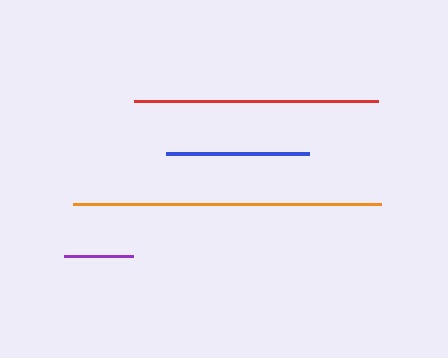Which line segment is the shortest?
The purple line is the shortest at approximately 69 pixels.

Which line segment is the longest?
The orange line is the longest at approximately 308 pixels.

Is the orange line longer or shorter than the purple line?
The orange line is longer than the purple line.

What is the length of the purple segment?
The purple segment is approximately 69 pixels long.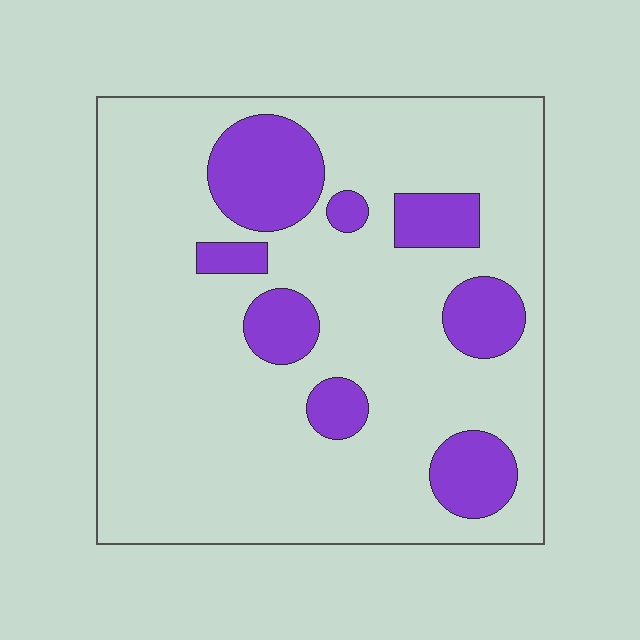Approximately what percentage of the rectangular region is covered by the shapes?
Approximately 20%.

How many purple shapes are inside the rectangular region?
8.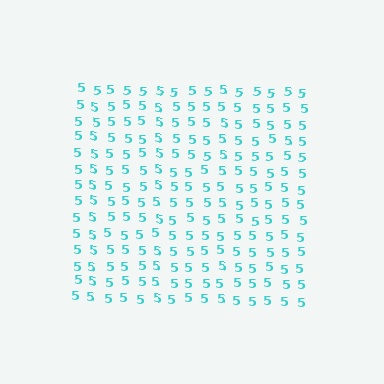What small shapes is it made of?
It is made of small digit 5's.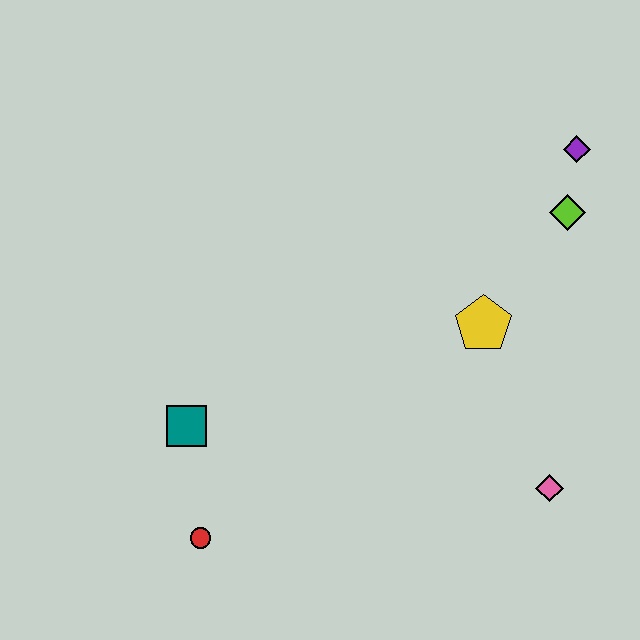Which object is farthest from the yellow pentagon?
The red circle is farthest from the yellow pentagon.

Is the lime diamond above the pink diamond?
Yes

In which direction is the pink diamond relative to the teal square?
The pink diamond is to the right of the teal square.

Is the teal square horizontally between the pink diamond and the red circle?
No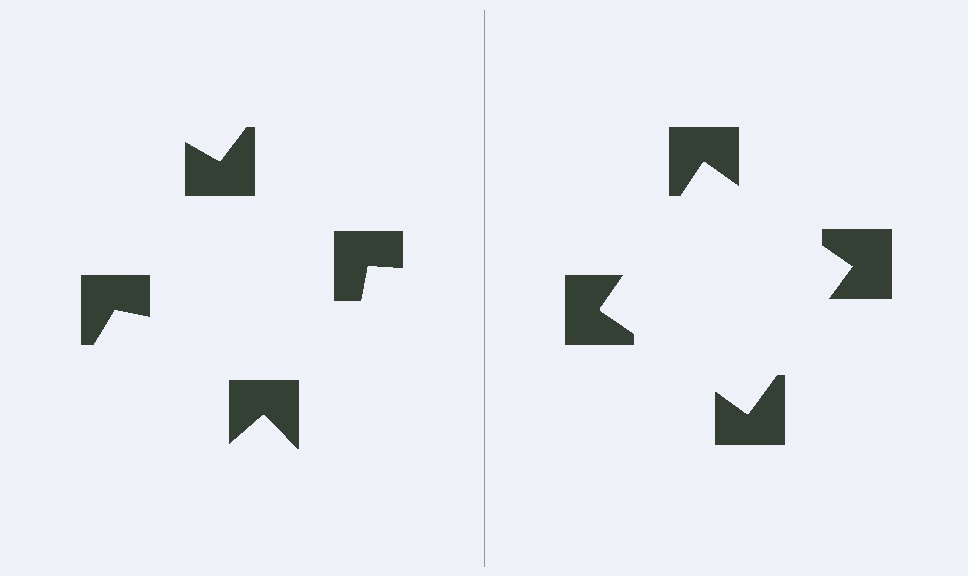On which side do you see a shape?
An illusory square appears on the right side. On the left side the wedge cuts are rotated, so no coherent shape forms.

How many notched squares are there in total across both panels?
8 — 4 on each side.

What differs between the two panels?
The notched squares are positioned identically on both sides; only the wedge orientations differ. On the right they align to a square; on the left they are misaligned.